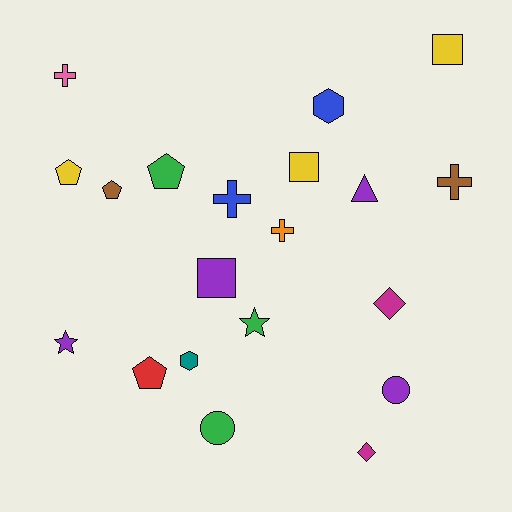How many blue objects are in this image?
There are 2 blue objects.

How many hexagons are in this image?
There are 2 hexagons.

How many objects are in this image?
There are 20 objects.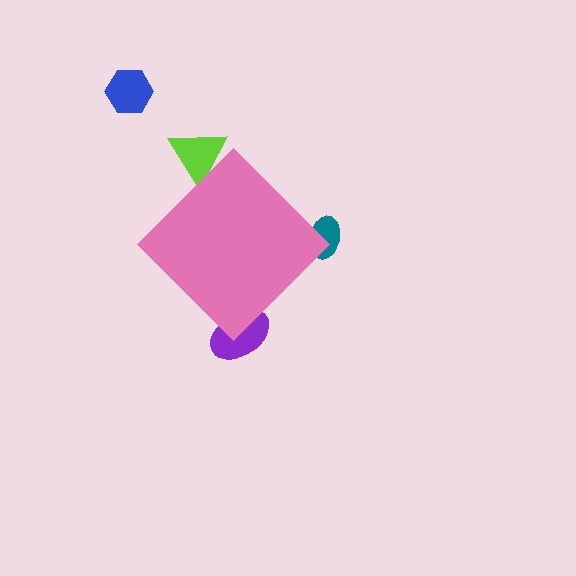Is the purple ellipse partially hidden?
Yes, the purple ellipse is partially hidden behind the pink diamond.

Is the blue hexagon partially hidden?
No, the blue hexagon is fully visible.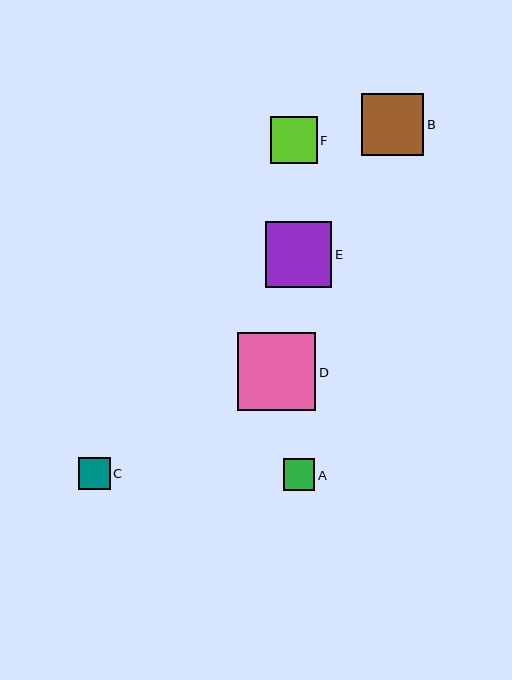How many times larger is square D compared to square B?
Square D is approximately 1.3 times the size of square B.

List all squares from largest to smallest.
From largest to smallest: D, E, B, F, C, A.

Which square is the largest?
Square D is the largest with a size of approximately 78 pixels.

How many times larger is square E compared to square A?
Square E is approximately 2.1 times the size of square A.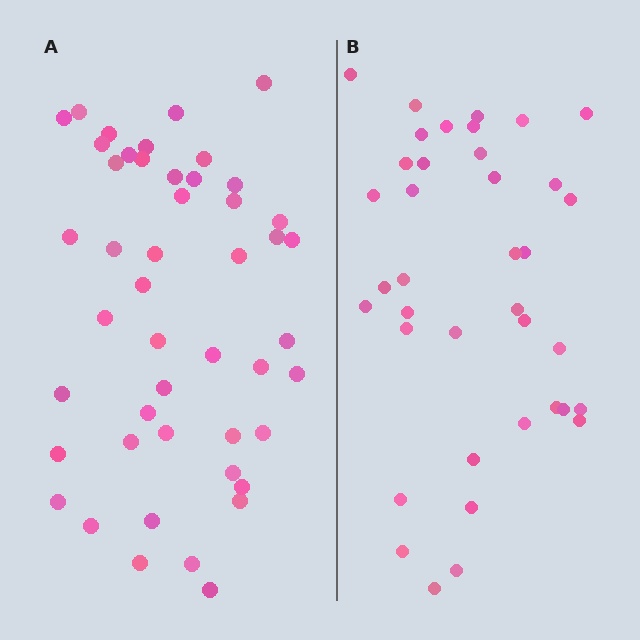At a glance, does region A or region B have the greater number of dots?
Region A (the left region) has more dots.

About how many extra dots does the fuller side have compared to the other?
Region A has roughly 8 or so more dots than region B.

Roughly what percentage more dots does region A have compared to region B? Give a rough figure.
About 25% more.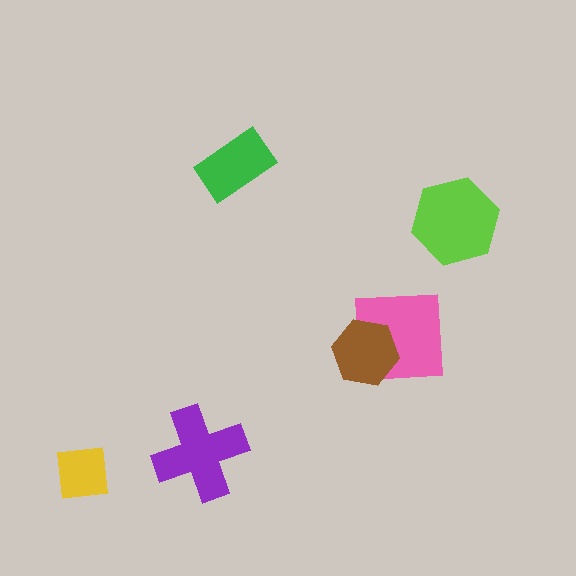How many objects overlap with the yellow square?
0 objects overlap with the yellow square.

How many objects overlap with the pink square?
1 object overlaps with the pink square.